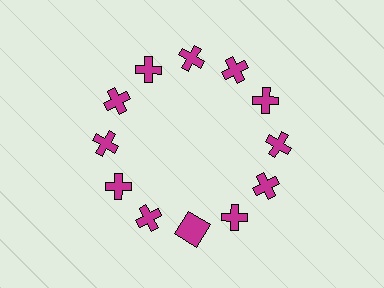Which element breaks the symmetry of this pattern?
The magenta square at roughly the 6 o'clock position breaks the symmetry. All other shapes are magenta crosses.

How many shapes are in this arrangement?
There are 12 shapes arranged in a ring pattern.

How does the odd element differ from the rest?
It has a different shape: square instead of cross.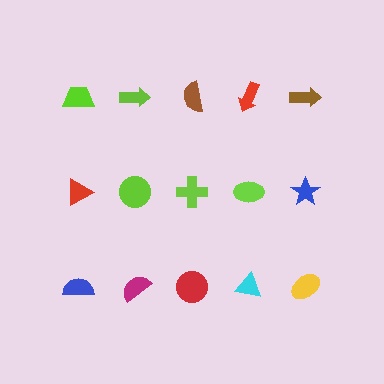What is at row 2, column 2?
A lime circle.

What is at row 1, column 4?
A red arrow.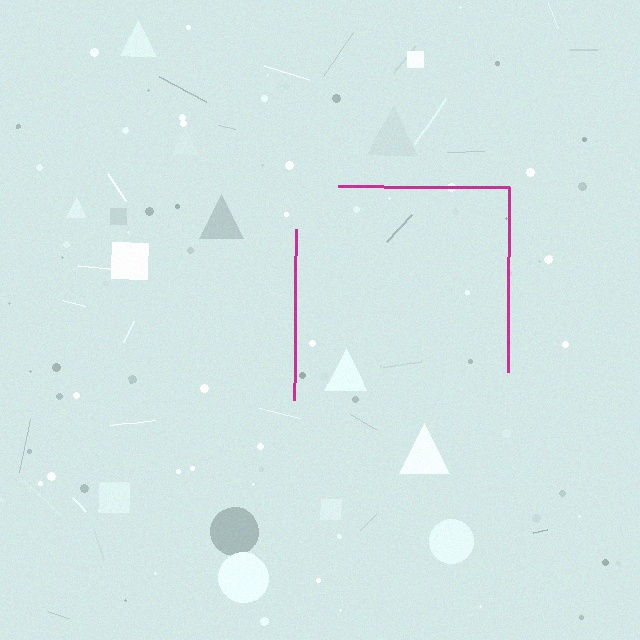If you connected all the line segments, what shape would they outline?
They would outline a square.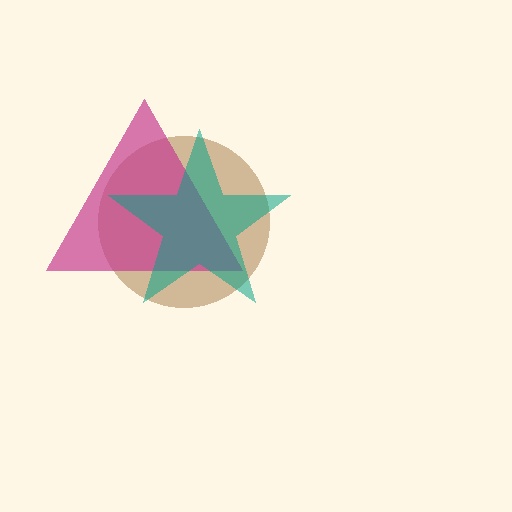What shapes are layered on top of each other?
The layered shapes are: a brown circle, a magenta triangle, a teal star.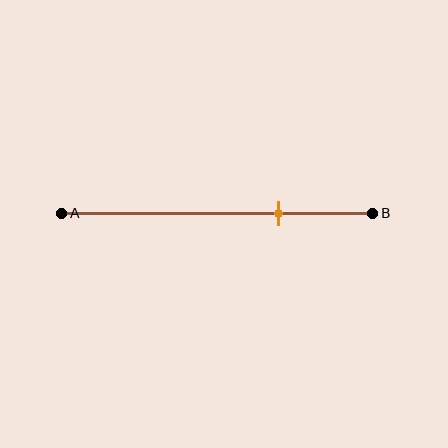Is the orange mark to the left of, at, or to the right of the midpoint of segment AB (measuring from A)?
The orange mark is to the right of the midpoint of segment AB.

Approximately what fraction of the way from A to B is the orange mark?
The orange mark is approximately 70% of the way from A to B.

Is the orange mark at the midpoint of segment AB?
No, the mark is at about 70% from A, not at the 50% midpoint.